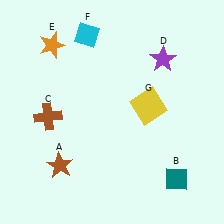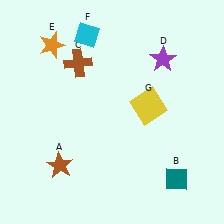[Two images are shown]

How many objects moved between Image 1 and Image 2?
1 object moved between the two images.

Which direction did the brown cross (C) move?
The brown cross (C) moved up.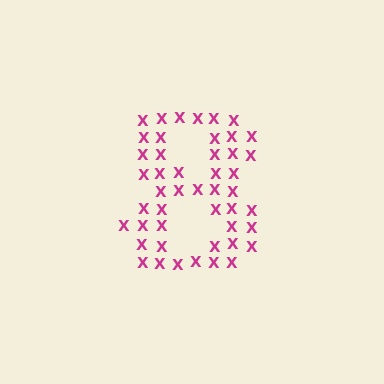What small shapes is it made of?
It is made of small letter X's.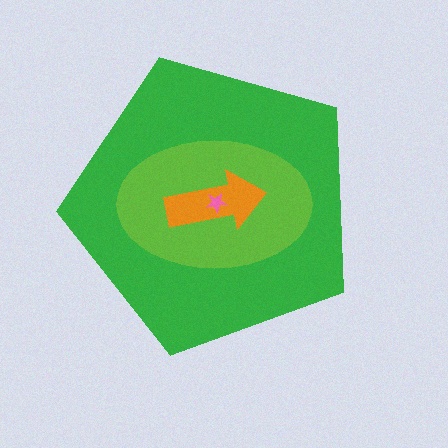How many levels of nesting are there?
4.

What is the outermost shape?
The green pentagon.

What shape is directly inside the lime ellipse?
The orange arrow.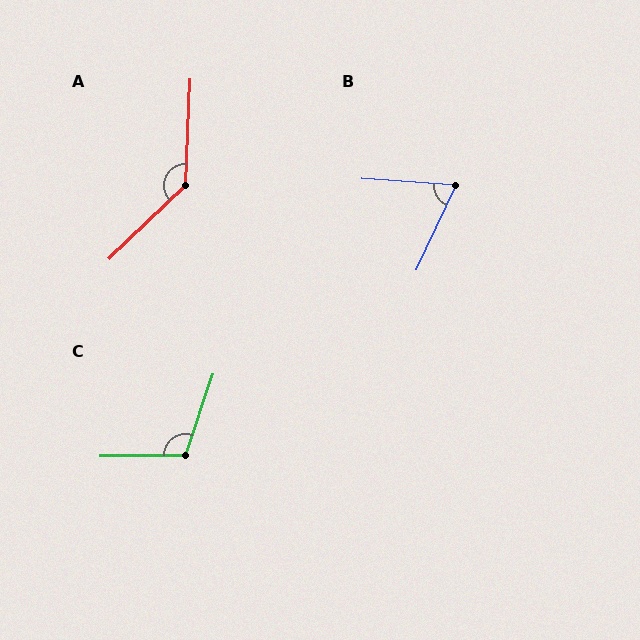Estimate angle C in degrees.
Approximately 109 degrees.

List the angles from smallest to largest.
B (69°), C (109°), A (137°).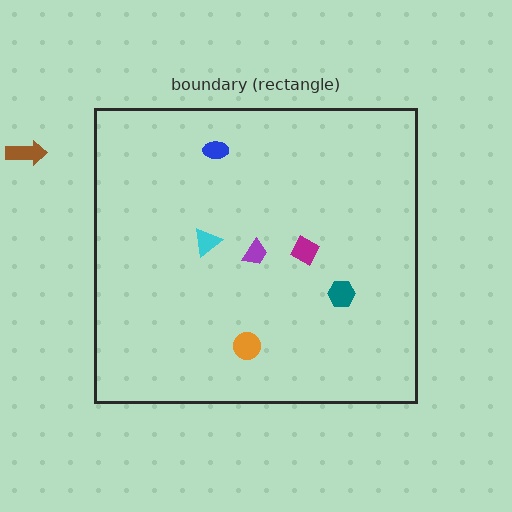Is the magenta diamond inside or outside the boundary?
Inside.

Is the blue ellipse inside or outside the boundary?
Inside.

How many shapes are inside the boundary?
6 inside, 1 outside.